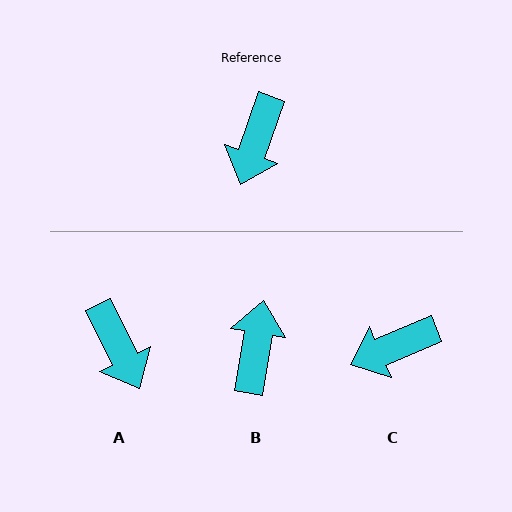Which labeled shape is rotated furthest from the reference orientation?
B, about 170 degrees away.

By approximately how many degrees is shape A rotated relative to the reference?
Approximately 45 degrees counter-clockwise.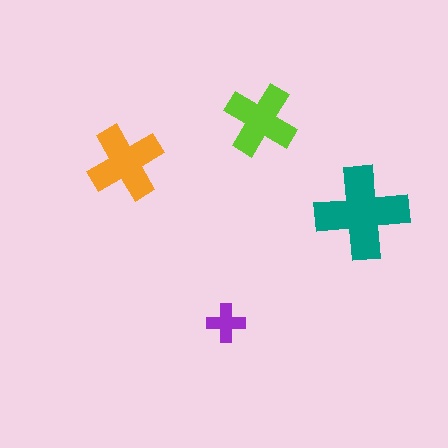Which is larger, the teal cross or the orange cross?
The teal one.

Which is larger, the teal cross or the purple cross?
The teal one.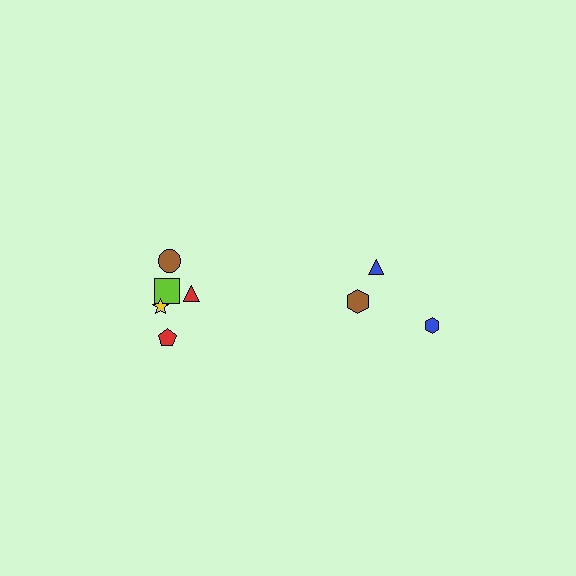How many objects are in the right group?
There are 3 objects.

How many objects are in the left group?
There are 5 objects.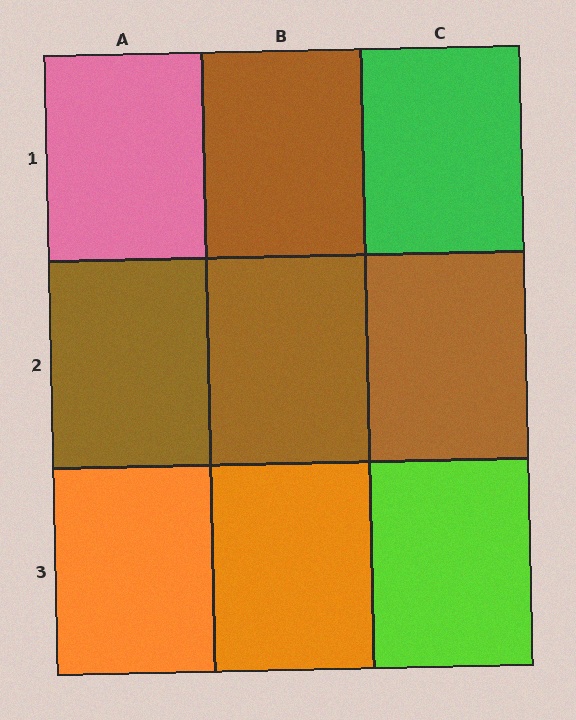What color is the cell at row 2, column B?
Brown.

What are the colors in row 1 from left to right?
Pink, brown, green.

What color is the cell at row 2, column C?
Brown.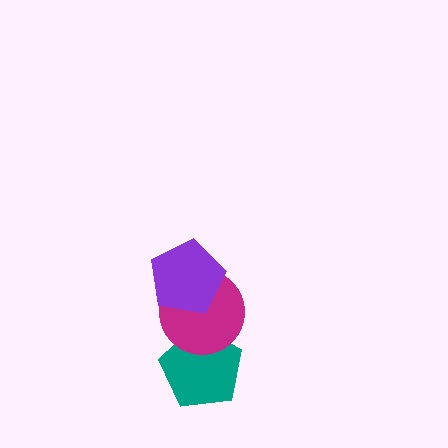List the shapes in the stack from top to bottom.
From top to bottom: the purple pentagon, the magenta circle, the teal pentagon.